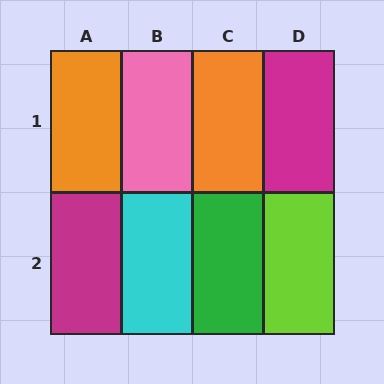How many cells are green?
1 cell is green.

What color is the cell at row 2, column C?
Green.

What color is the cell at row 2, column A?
Magenta.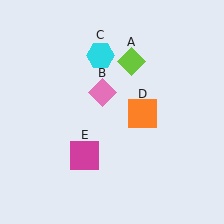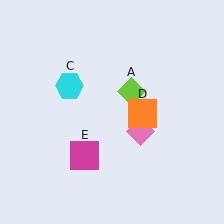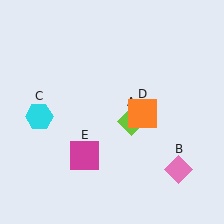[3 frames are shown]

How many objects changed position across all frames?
3 objects changed position: lime diamond (object A), pink diamond (object B), cyan hexagon (object C).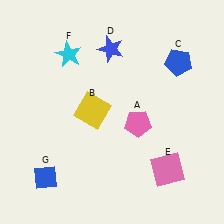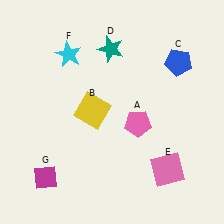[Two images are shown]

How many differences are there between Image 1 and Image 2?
There are 2 differences between the two images.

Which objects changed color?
D changed from blue to teal. G changed from blue to magenta.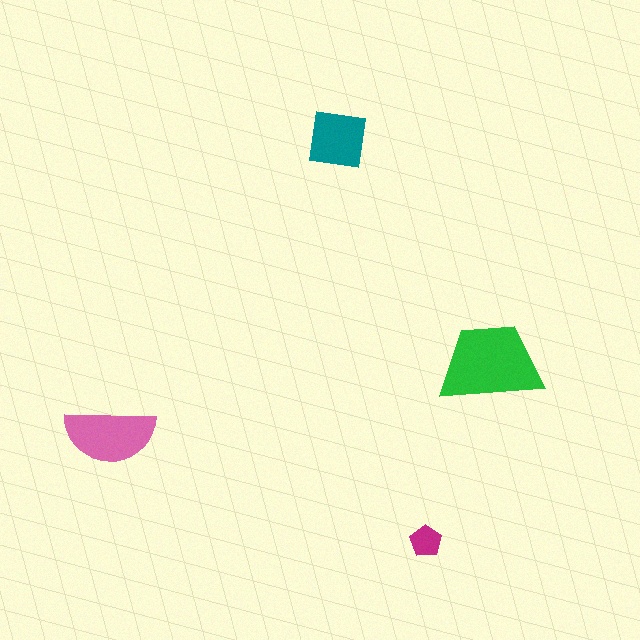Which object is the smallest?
The magenta pentagon.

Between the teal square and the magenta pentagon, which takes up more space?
The teal square.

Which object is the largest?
The green trapezoid.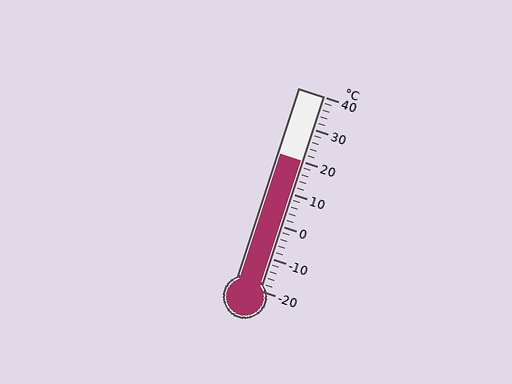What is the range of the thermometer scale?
The thermometer scale ranges from -20°C to 40°C.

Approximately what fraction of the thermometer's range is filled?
The thermometer is filled to approximately 65% of its range.